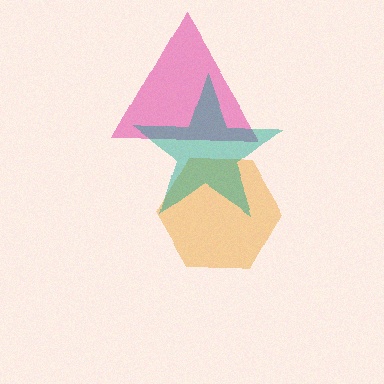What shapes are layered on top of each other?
The layered shapes are: an orange hexagon, a magenta triangle, a teal star.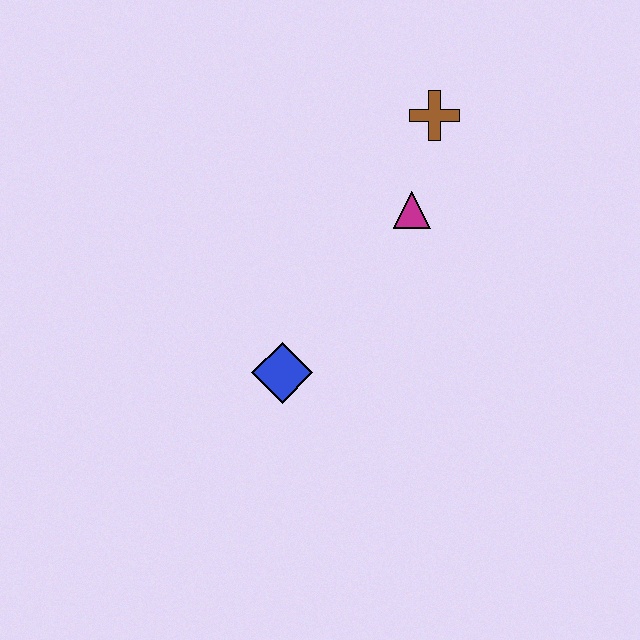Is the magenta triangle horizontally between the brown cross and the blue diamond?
Yes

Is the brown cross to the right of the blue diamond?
Yes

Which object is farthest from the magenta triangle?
The blue diamond is farthest from the magenta triangle.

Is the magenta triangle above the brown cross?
No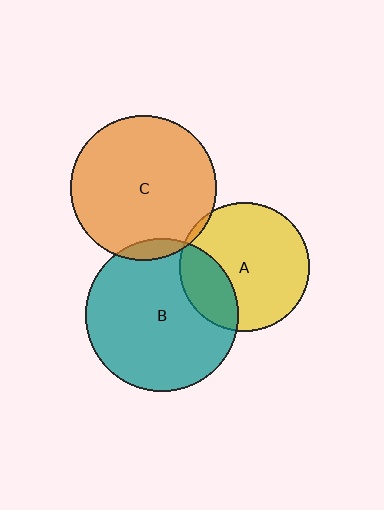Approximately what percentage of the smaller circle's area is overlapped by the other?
Approximately 25%.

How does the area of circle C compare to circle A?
Approximately 1.3 times.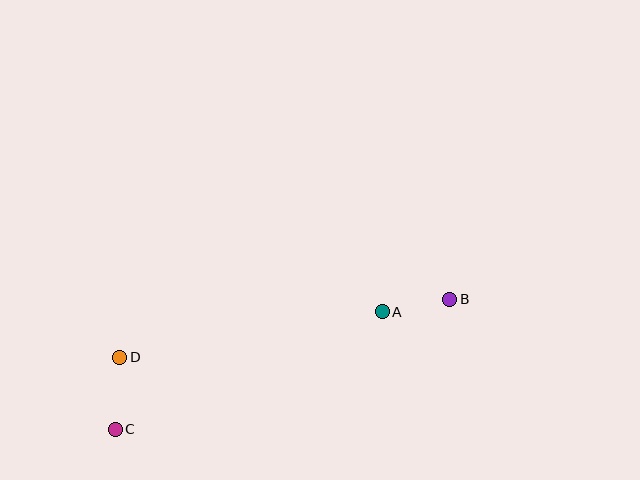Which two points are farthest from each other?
Points B and C are farthest from each other.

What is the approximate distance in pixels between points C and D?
The distance between C and D is approximately 72 pixels.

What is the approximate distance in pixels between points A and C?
The distance between A and C is approximately 292 pixels.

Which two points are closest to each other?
Points A and B are closest to each other.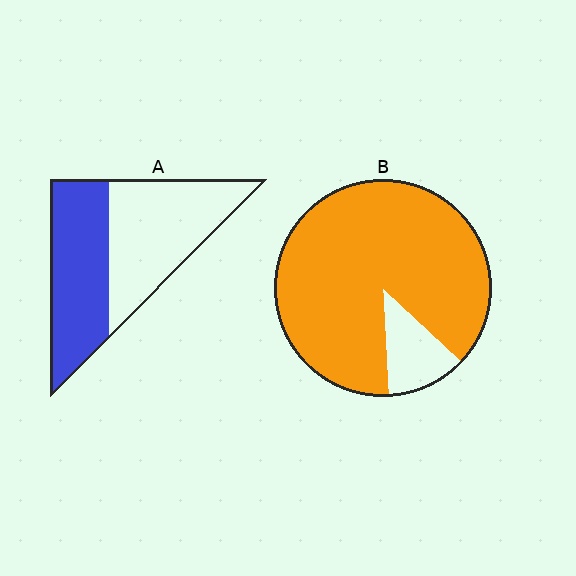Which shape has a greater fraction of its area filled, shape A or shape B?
Shape B.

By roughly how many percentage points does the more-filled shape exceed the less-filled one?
By roughly 40 percentage points (B over A).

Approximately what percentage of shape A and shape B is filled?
A is approximately 45% and B is approximately 90%.